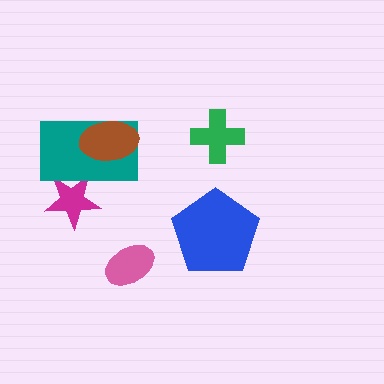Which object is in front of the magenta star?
The teal rectangle is in front of the magenta star.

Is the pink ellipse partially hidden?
No, no other shape covers it.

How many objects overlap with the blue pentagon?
0 objects overlap with the blue pentagon.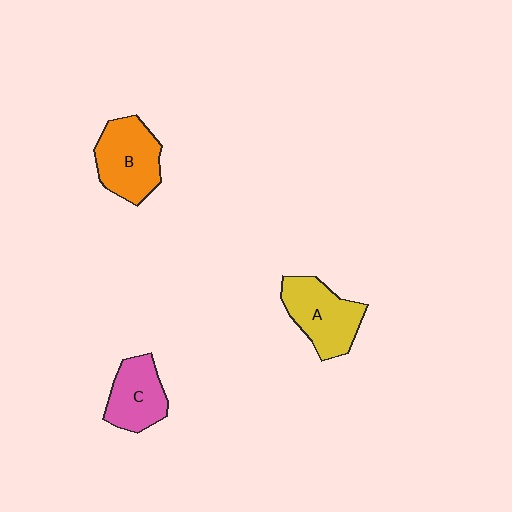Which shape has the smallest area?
Shape C (pink).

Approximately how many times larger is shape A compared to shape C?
Approximately 1.2 times.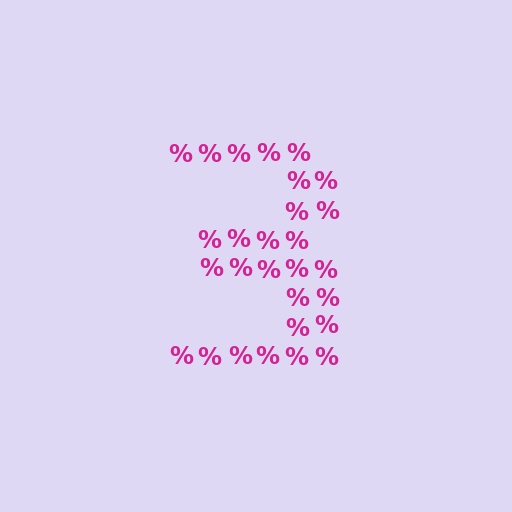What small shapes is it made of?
It is made of small percent signs.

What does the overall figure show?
The overall figure shows the digit 3.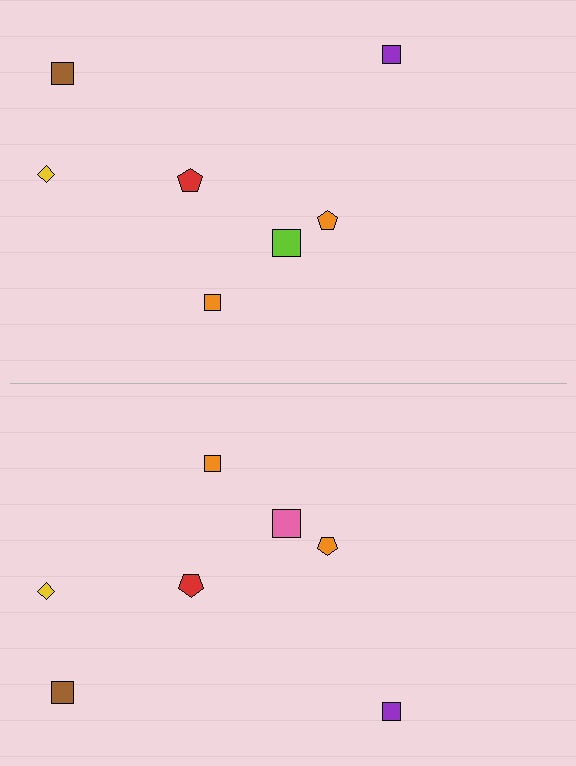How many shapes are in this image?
There are 14 shapes in this image.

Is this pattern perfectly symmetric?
No, the pattern is not perfectly symmetric. The pink square on the bottom side breaks the symmetry — its mirror counterpart is lime.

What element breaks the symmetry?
The pink square on the bottom side breaks the symmetry — its mirror counterpart is lime.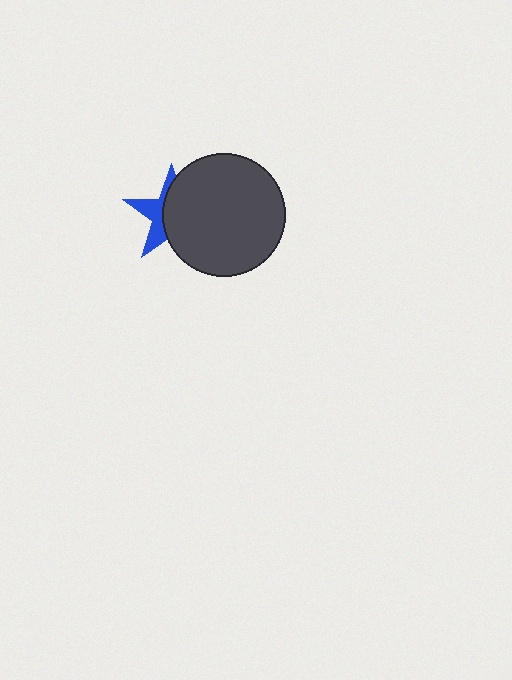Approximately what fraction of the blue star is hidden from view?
Roughly 62% of the blue star is hidden behind the dark gray circle.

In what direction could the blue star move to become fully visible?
The blue star could move left. That would shift it out from behind the dark gray circle entirely.